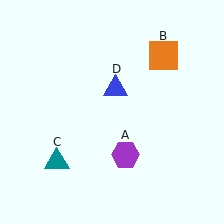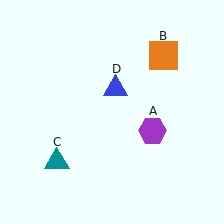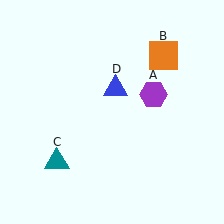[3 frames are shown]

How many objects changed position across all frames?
1 object changed position: purple hexagon (object A).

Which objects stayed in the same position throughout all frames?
Orange square (object B) and teal triangle (object C) and blue triangle (object D) remained stationary.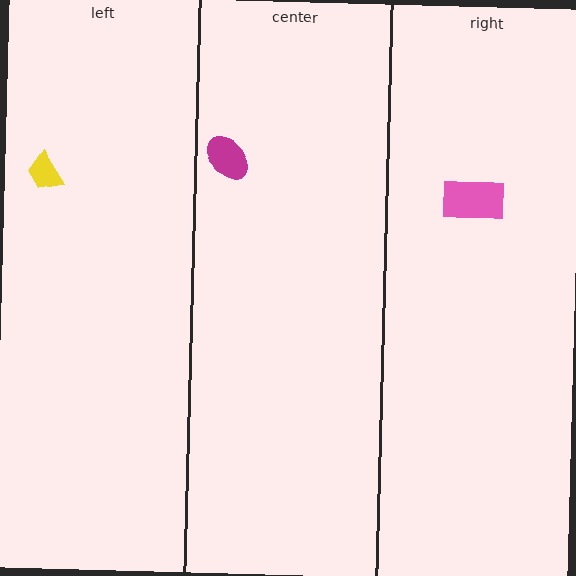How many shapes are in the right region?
1.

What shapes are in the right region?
The pink rectangle.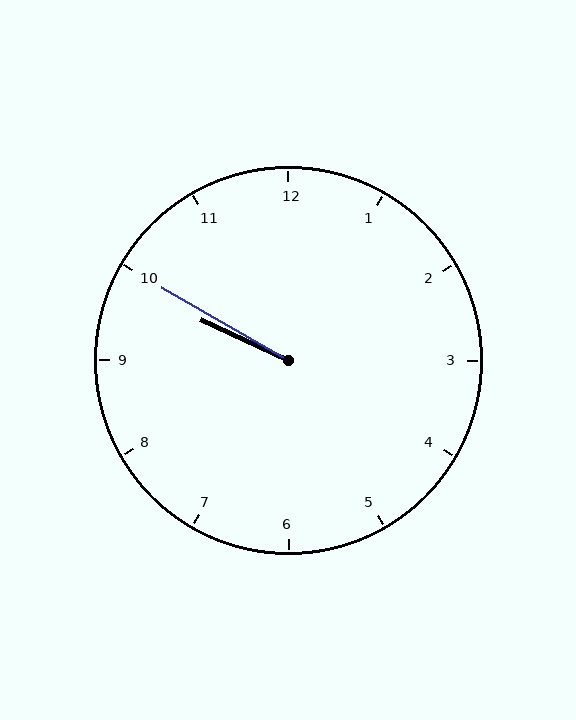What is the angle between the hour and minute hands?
Approximately 5 degrees.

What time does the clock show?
9:50.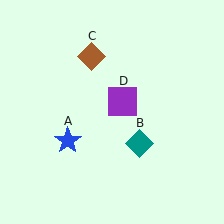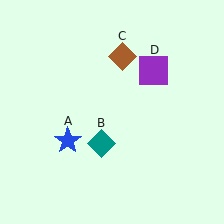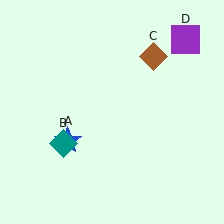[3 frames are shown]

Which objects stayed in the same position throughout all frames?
Blue star (object A) remained stationary.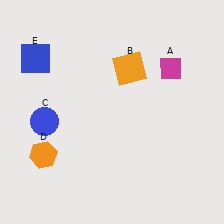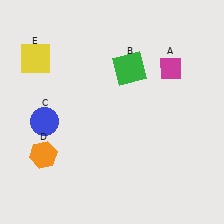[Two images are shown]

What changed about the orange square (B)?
In Image 1, B is orange. In Image 2, it changed to green.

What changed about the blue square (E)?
In Image 1, E is blue. In Image 2, it changed to yellow.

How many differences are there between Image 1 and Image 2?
There are 2 differences between the two images.